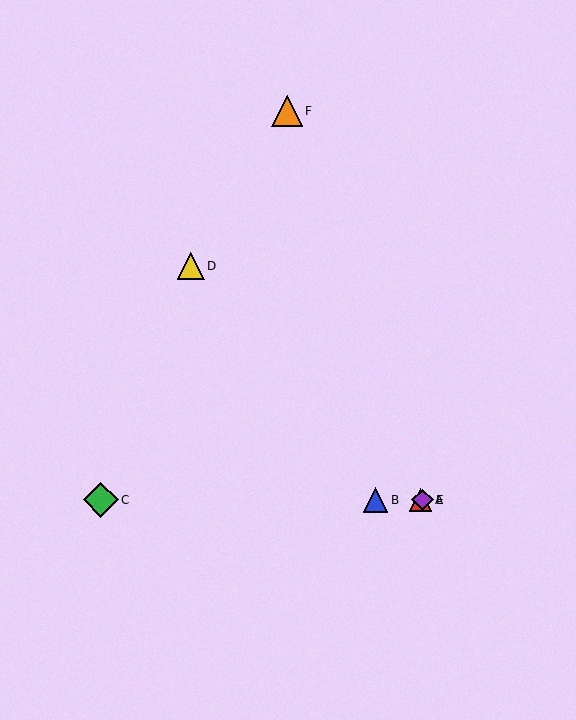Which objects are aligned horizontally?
Objects A, B, C, E are aligned horizontally.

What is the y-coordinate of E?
Object E is at y≈500.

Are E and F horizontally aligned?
No, E is at y≈500 and F is at y≈111.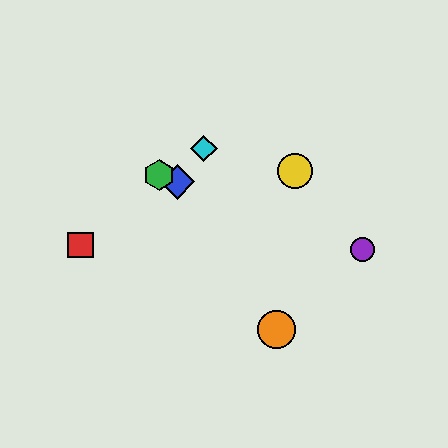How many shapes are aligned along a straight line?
3 shapes (the blue diamond, the green hexagon, the purple circle) are aligned along a straight line.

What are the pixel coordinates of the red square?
The red square is at (81, 245).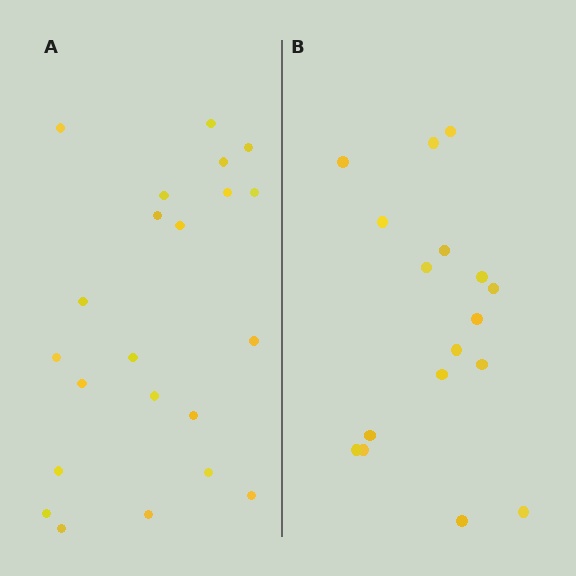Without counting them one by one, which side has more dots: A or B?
Region A (the left region) has more dots.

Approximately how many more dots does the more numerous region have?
Region A has about 5 more dots than region B.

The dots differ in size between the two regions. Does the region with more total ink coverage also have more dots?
No. Region B has more total ink coverage because its dots are larger, but region A actually contains more individual dots. Total area can be misleading — the number of items is what matters here.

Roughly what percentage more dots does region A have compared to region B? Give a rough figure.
About 30% more.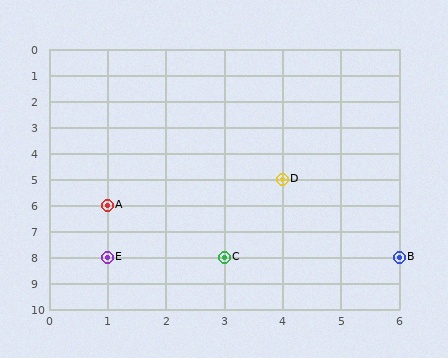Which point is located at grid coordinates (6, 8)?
Point B is at (6, 8).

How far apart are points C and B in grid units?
Points C and B are 3 columns apart.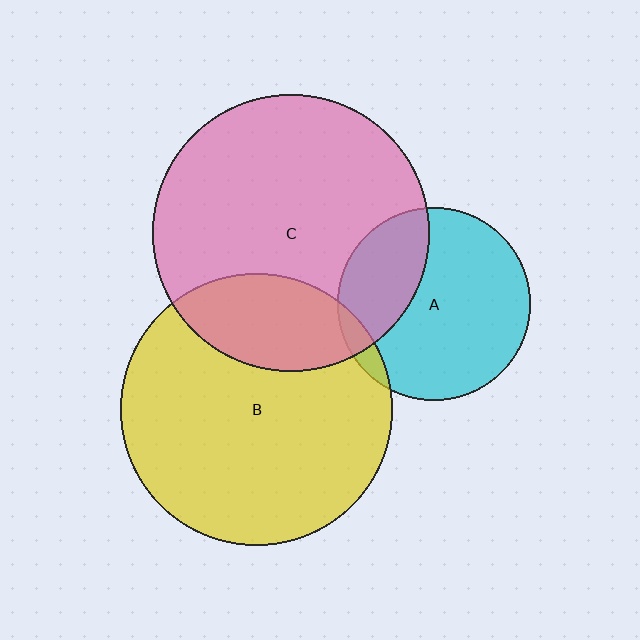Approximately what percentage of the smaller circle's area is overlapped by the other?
Approximately 25%.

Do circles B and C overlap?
Yes.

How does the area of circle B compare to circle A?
Approximately 2.0 times.